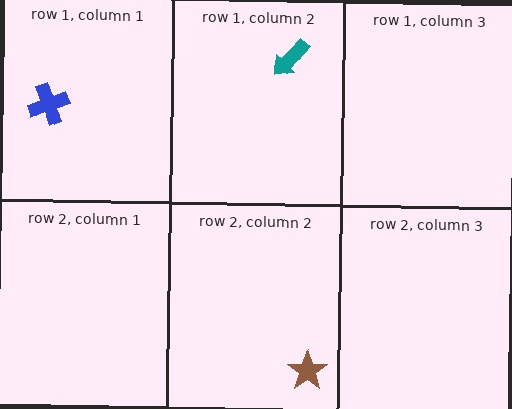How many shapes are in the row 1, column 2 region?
1.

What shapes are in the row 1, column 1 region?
The blue cross.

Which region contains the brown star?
The row 2, column 2 region.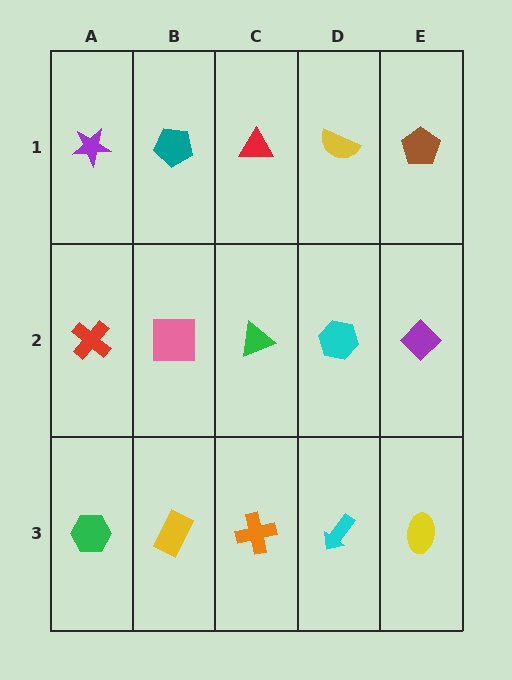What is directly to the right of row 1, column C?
A yellow semicircle.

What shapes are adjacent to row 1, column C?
A green triangle (row 2, column C), a teal pentagon (row 1, column B), a yellow semicircle (row 1, column D).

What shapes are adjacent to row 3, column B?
A pink square (row 2, column B), a green hexagon (row 3, column A), an orange cross (row 3, column C).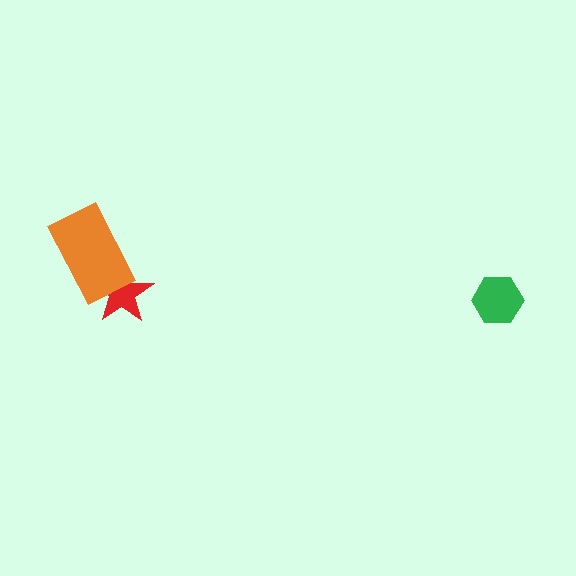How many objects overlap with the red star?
1 object overlaps with the red star.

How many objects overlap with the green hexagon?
0 objects overlap with the green hexagon.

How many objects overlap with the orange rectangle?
1 object overlaps with the orange rectangle.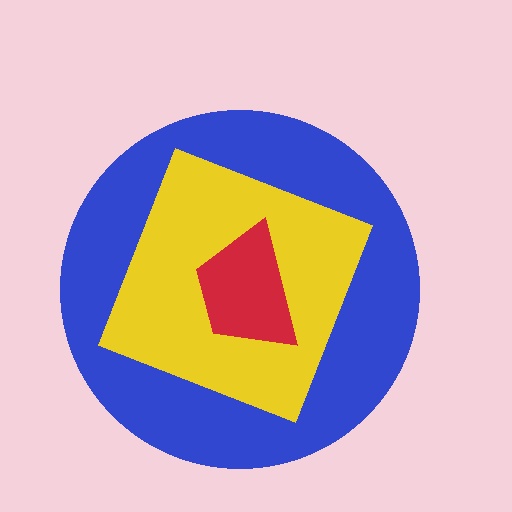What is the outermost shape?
The blue circle.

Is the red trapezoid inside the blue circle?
Yes.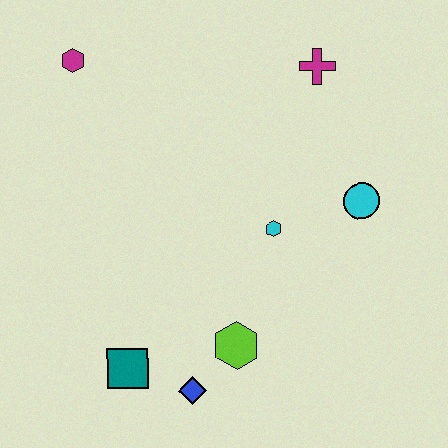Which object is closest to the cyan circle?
The cyan hexagon is closest to the cyan circle.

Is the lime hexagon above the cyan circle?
No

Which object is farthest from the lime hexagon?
The magenta hexagon is farthest from the lime hexagon.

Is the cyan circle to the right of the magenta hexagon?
Yes